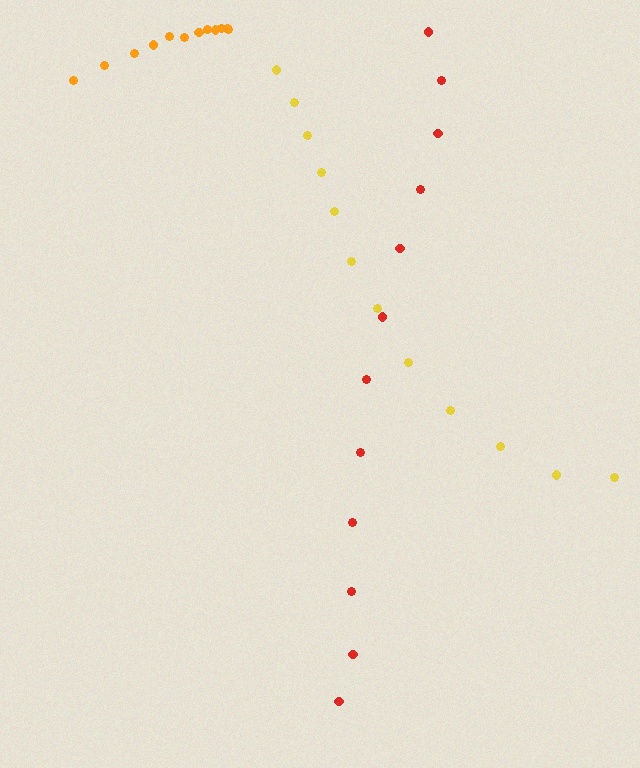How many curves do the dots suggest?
There are 3 distinct paths.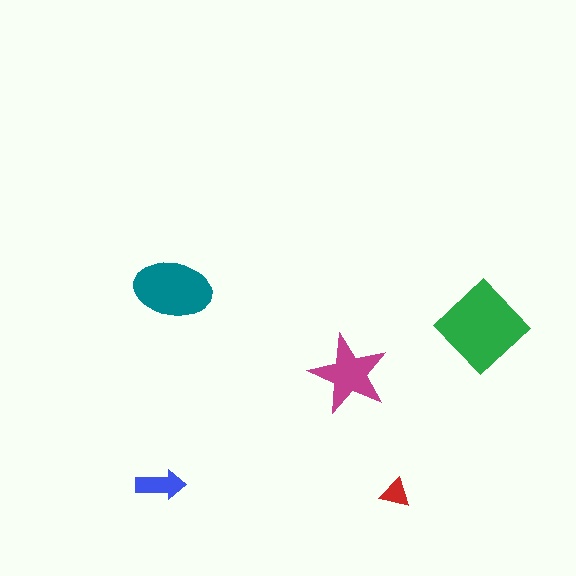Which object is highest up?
The teal ellipse is topmost.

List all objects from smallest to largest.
The red triangle, the blue arrow, the magenta star, the teal ellipse, the green diamond.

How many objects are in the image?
There are 5 objects in the image.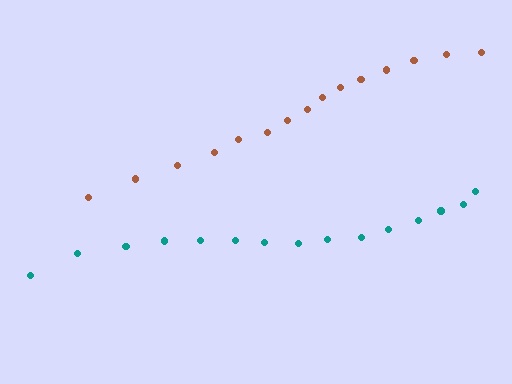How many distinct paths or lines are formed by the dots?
There are 2 distinct paths.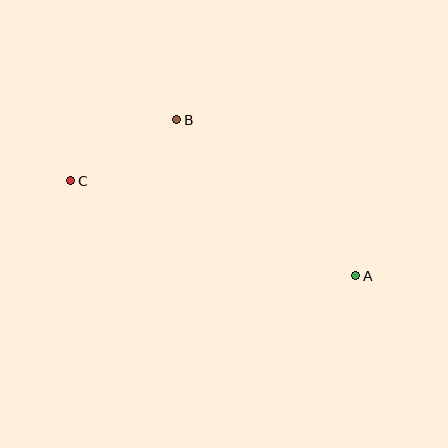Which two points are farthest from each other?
Points A and C are farthest from each other.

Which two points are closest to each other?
Points B and C are closest to each other.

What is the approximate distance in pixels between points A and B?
The distance between A and B is approximately 238 pixels.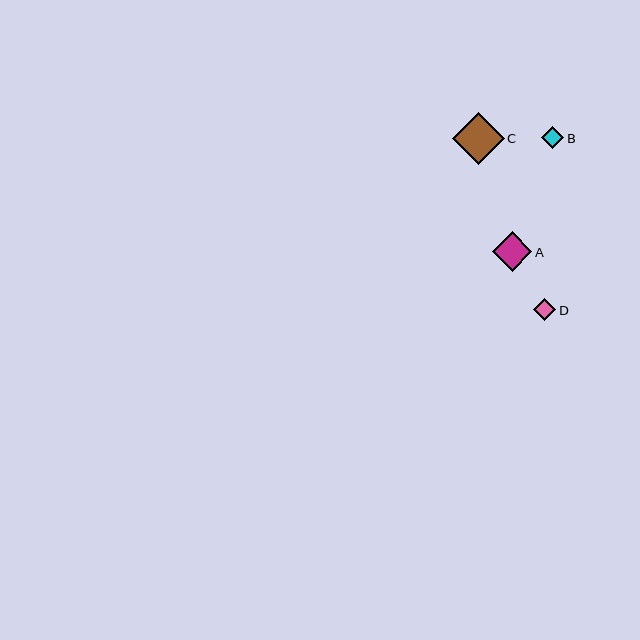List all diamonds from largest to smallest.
From largest to smallest: C, A, B, D.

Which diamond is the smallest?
Diamond D is the smallest with a size of approximately 22 pixels.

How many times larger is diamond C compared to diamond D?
Diamond C is approximately 2.3 times the size of diamond D.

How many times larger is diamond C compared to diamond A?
Diamond C is approximately 1.3 times the size of diamond A.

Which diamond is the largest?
Diamond C is the largest with a size of approximately 52 pixels.